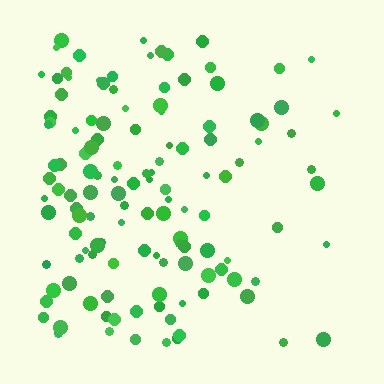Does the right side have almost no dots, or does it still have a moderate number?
Still a moderate number, just noticeably fewer than the left.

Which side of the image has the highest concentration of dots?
The left.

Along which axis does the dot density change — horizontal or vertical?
Horizontal.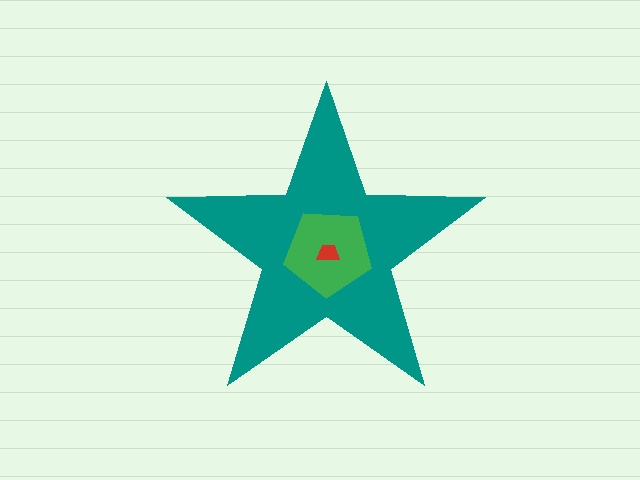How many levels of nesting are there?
3.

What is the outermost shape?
The teal star.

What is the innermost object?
The red trapezoid.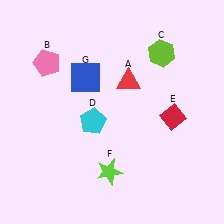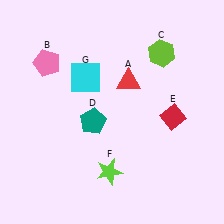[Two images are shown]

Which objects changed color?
D changed from cyan to teal. G changed from blue to cyan.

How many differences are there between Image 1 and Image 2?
There are 2 differences between the two images.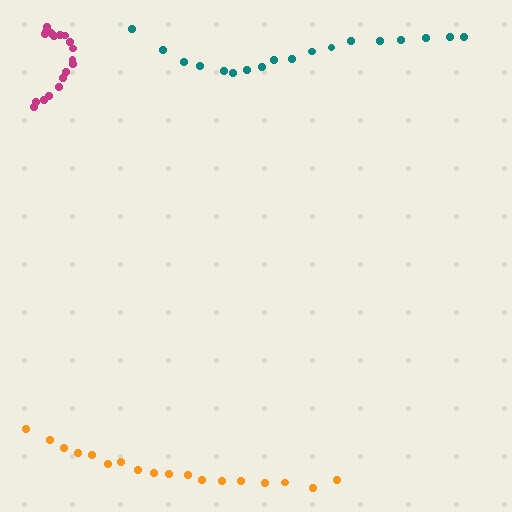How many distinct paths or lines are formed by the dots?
There are 3 distinct paths.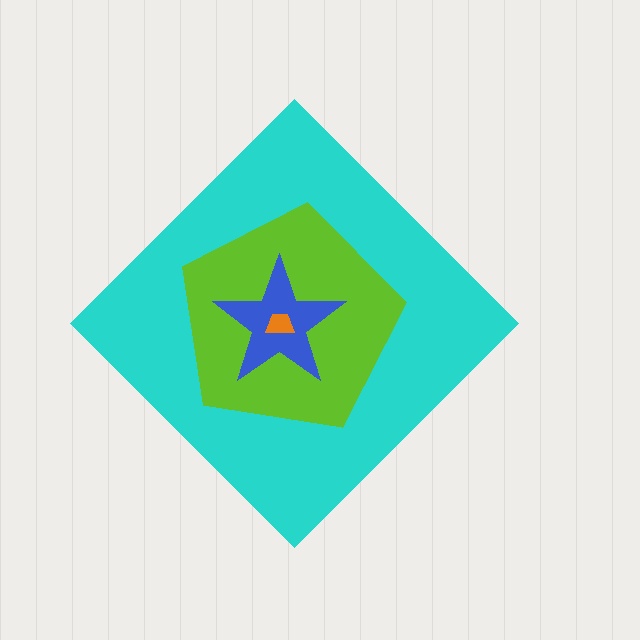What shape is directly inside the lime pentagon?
The blue star.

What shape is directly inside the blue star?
The orange trapezoid.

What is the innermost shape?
The orange trapezoid.